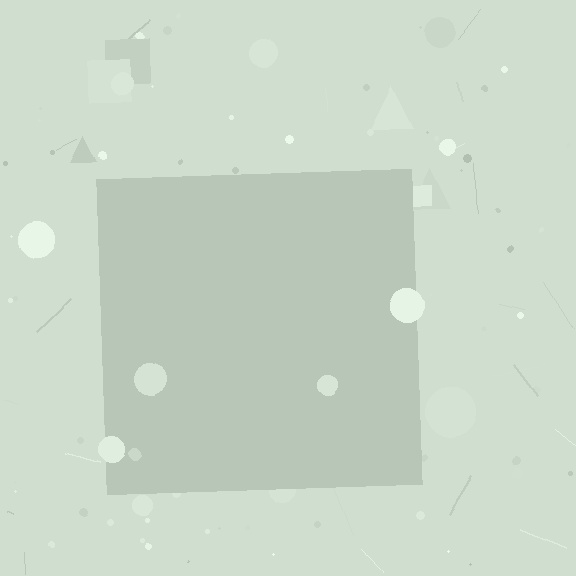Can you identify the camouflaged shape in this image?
The camouflaged shape is a square.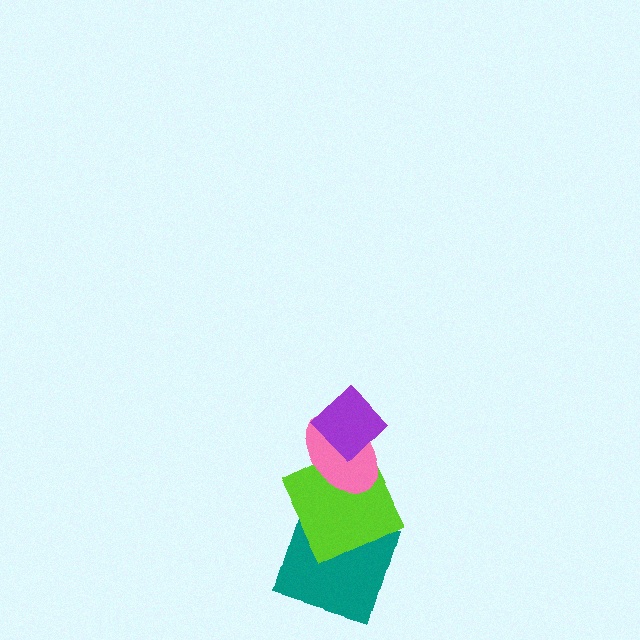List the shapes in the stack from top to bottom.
From top to bottom: the purple diamond, the pink ellipse, the lime square, the teal square.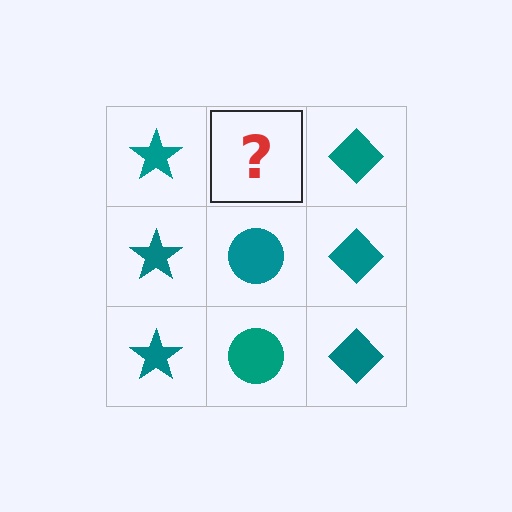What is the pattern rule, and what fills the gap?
The rule is that each column has a consistent shape. The gap should be filled with a teal circle.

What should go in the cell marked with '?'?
The missing cell should contain a teal circle.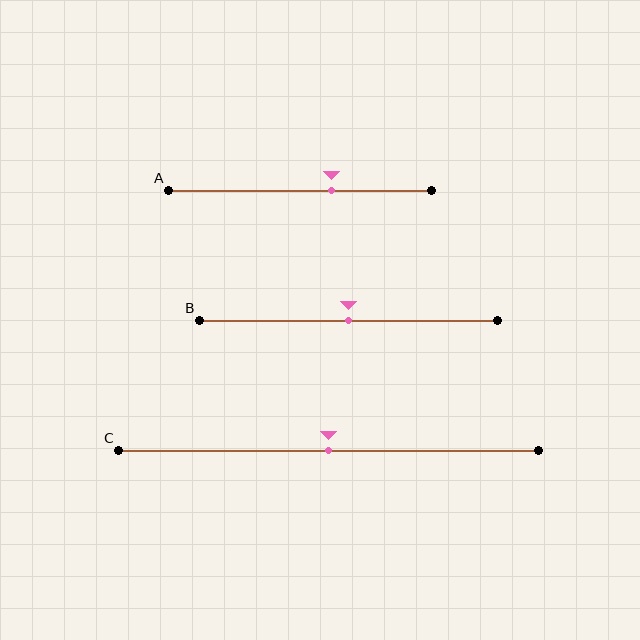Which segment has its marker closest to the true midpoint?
Segment B has its marker closest to the true midpoint.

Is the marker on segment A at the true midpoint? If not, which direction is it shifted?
No, the marker on segment A is shifted to the right by about 12% of the segment length.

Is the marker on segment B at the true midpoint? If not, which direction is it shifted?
Yes, the marker on segment B is at the true midpoint.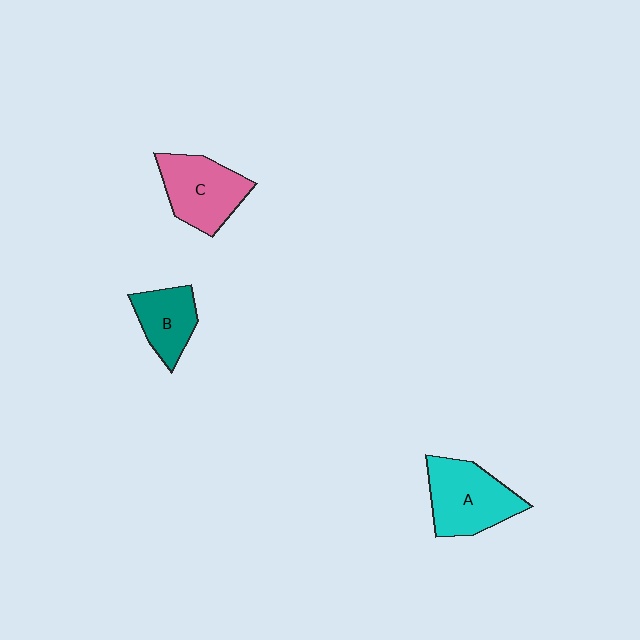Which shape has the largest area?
Shape A (cyan).